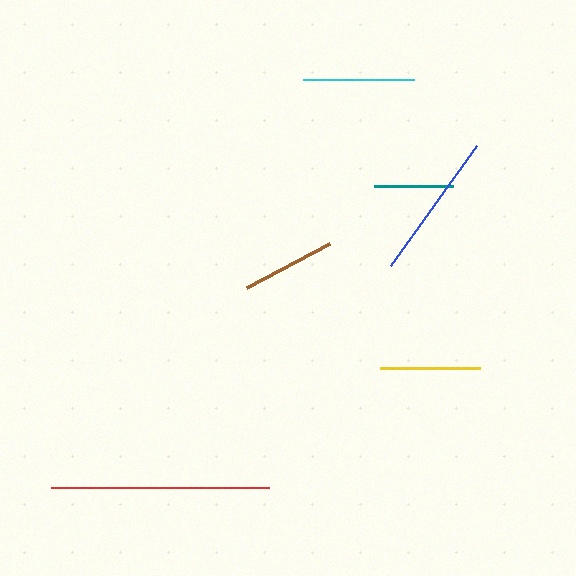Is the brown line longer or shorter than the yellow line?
The yellow line is longer than the brown line.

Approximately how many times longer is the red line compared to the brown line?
The red line is approximately 2.3 times the length of the brown line.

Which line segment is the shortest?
The teal line is the shortest at approximately 79 pixels.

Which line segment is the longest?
The red line is the longest at approximately 218 pixels.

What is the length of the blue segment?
The blue segment is approximately 147 pixels long.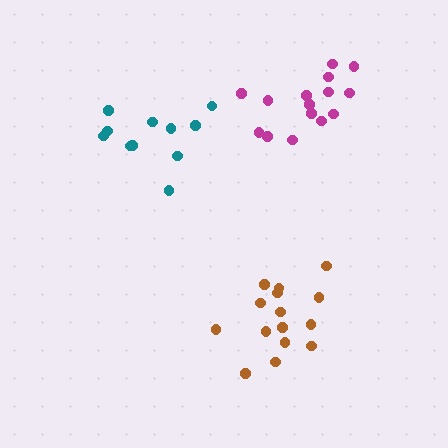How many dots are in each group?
Group 1: 15 dots, Group 2: 11 dots, Group 3: 15 dots (41 total).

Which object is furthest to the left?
The teal cluster is leftmost.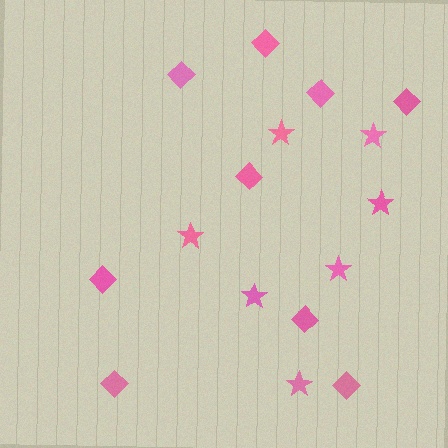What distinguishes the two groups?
There are 2 groups: one group of diamonds (9) and one group of stars (7).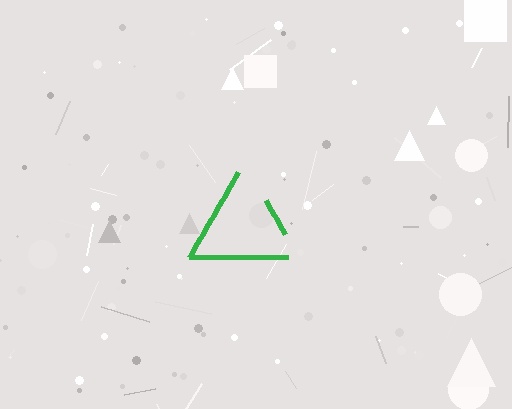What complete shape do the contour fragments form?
The contour fragments form a triangle.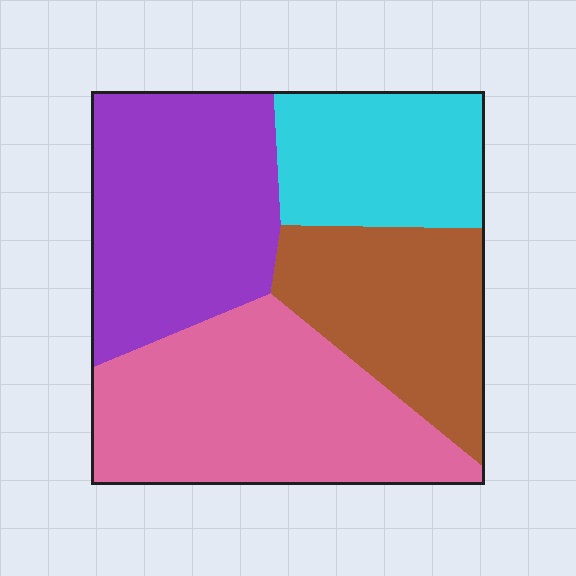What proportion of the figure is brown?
Brown takes up about one fifth (1/5) of the figure.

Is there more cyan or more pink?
Pink.